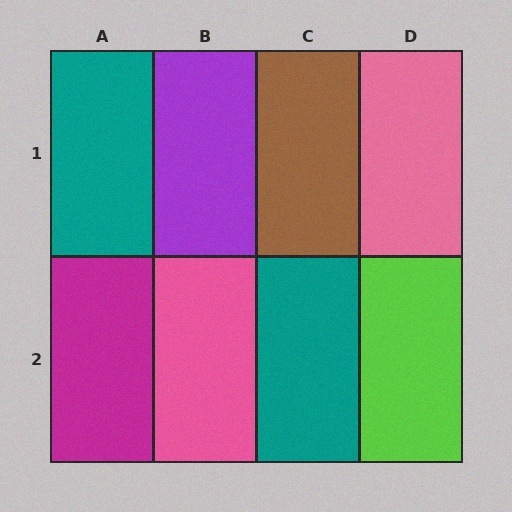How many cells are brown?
1 cell is brown.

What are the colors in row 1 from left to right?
Teal, purple, brown, pink.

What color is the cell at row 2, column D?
Lime.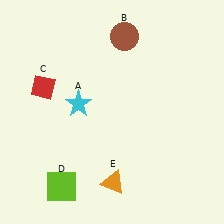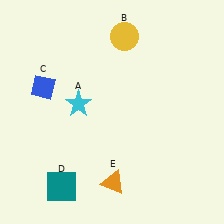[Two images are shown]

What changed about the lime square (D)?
In Image 1, D is lime. In Image 2, it changed to teal.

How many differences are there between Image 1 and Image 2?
There are 3 differences between the two images.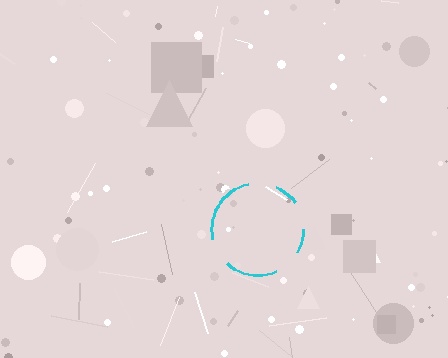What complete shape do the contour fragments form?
The contour fragments form a circle.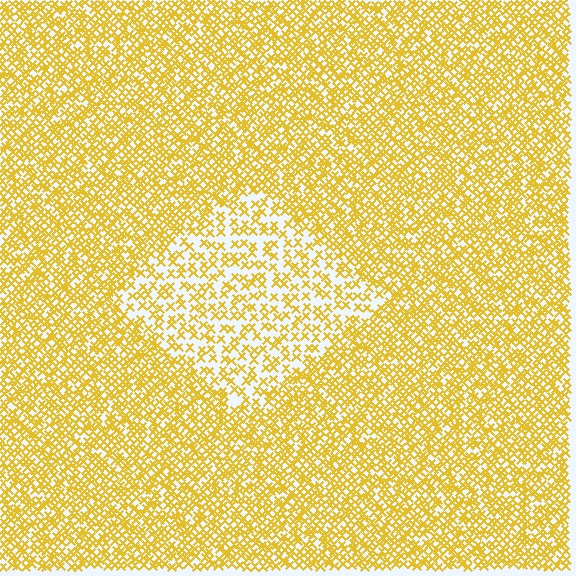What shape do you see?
I see a diamond.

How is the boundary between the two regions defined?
The boundary is defined by a change in element density (approximately 2.0x ratio). All elements are the same color, size, and shape.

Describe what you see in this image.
The image contains small yellow elements arranged at two different densities. A diamond-shaped region is visible where the elements are less densely packed than the surrounding area.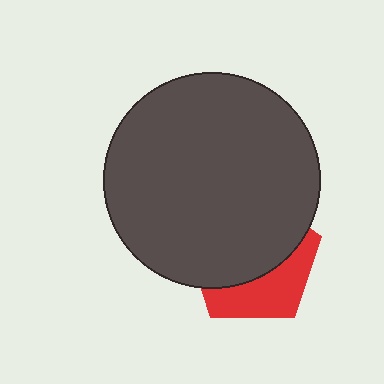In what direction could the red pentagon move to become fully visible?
The red pentagon could move down. That would shift it out from behind the dark gray circle entirely.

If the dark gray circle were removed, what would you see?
You would see the complete red pentagon.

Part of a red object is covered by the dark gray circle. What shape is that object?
It is a pentagon.